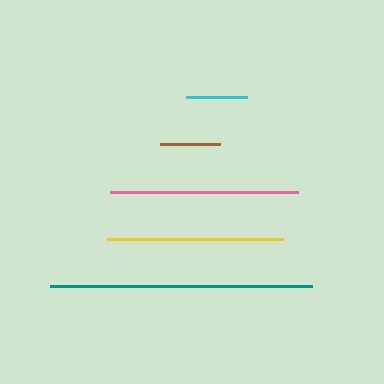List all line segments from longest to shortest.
From longest to shortest: teal, pink, yellow, cyan, brown.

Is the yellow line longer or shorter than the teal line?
The teal line is longer than the yellow line.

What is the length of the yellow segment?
The yellow segment is approximately 176 pixels long.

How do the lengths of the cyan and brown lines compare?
The cyan and brown lines are approximately the same length.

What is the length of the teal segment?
The teal segment is approximately 262 pixels long.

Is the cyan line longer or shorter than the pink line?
The pink line is longer than the cyan line.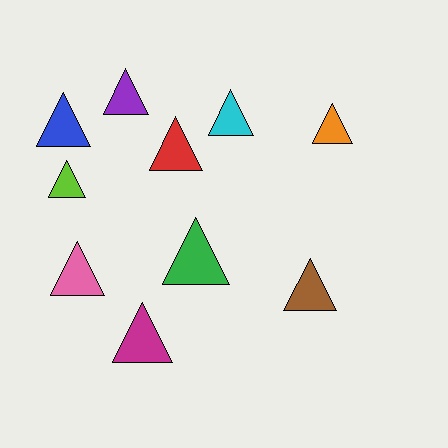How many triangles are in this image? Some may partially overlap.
There are 10 triangles.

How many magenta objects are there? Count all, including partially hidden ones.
There is 1 magenta object.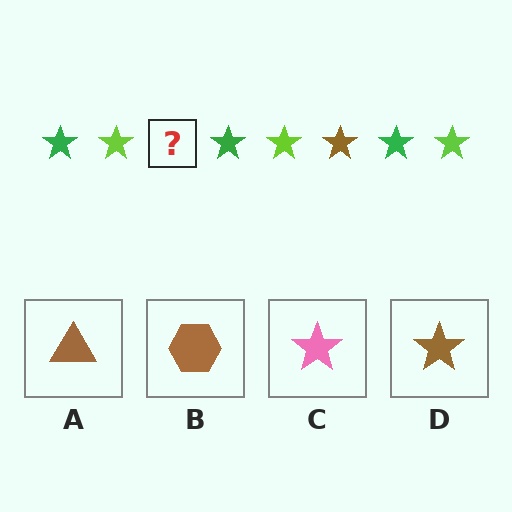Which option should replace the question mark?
Option D.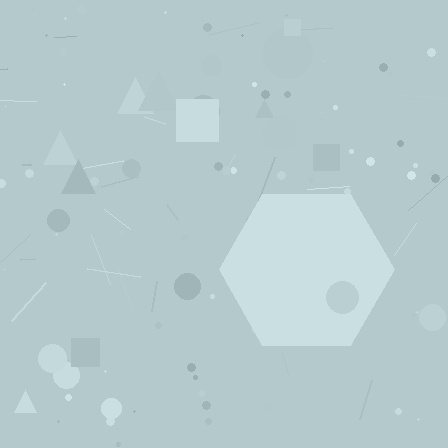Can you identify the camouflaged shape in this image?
The camouflaged shape is a hexagon.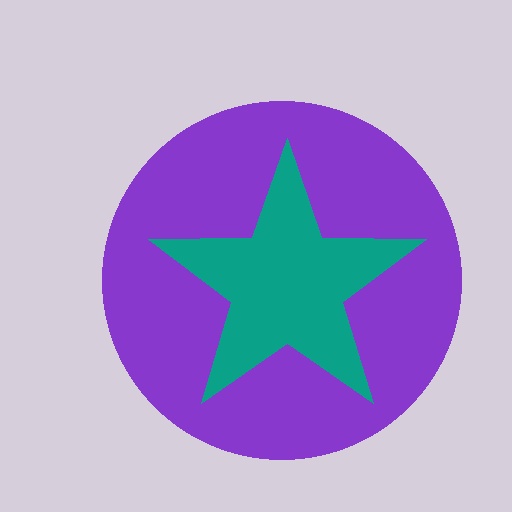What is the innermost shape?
The teal star.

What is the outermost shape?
The purple circle.